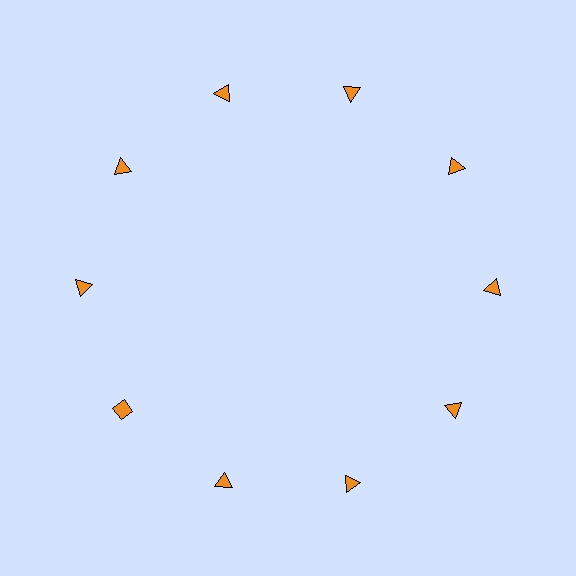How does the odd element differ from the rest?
It has a different shape: diamond instead of triangle.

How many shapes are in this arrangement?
There are 10 shapes arranged in a ring pattern.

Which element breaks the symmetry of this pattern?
The orange diamond at roughly the 8 o'clock position breaks the symmetry. All other shapes are orange triangles.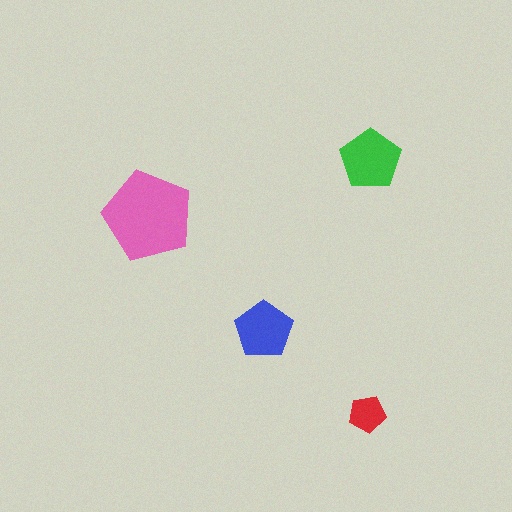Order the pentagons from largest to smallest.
the pink one, the green one, the blue one, the red one.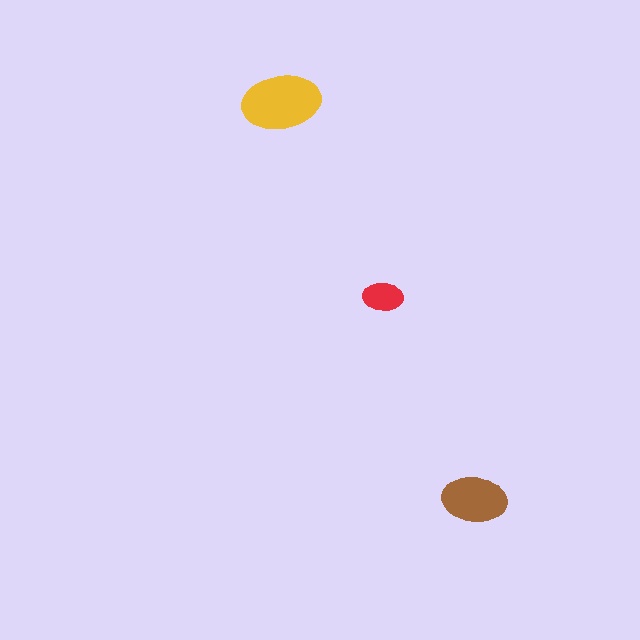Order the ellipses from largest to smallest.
the yellow one, the brown one, the red one.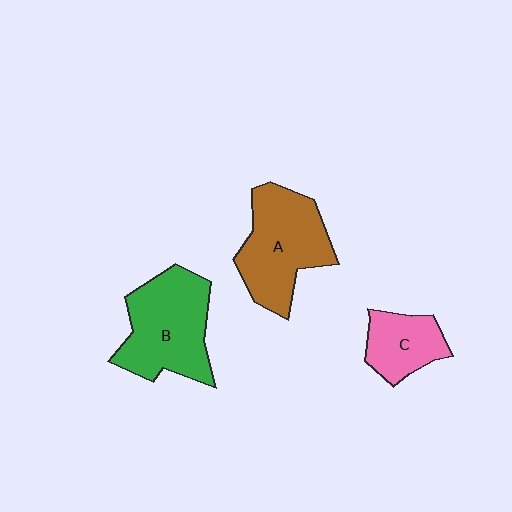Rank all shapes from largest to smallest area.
From largest to smallest: B (green), A (brown), C (pink).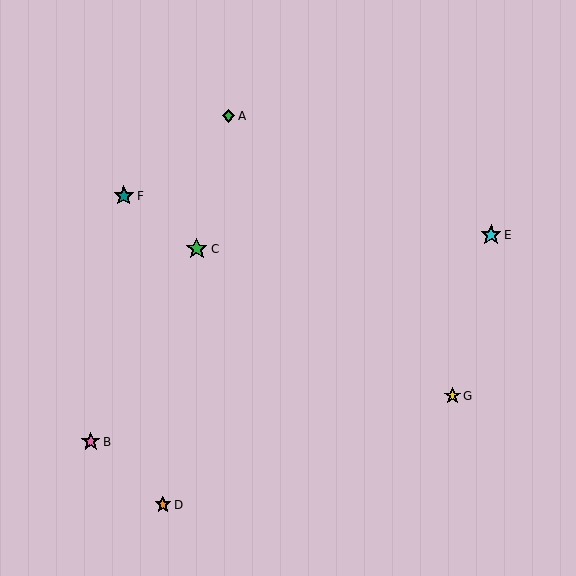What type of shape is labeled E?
Shape E is a cyan star.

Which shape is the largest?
The green star (labeled C) is the largest.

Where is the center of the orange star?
The center of the orange star is at (163, 505).